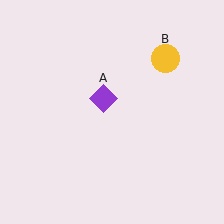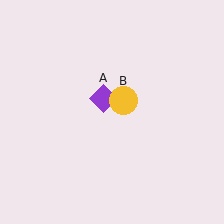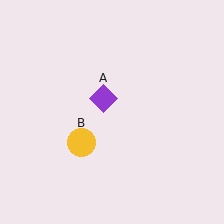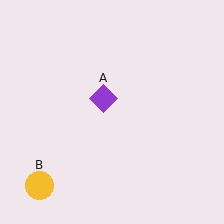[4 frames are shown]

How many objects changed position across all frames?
1 object changed position: yellow circle (object B).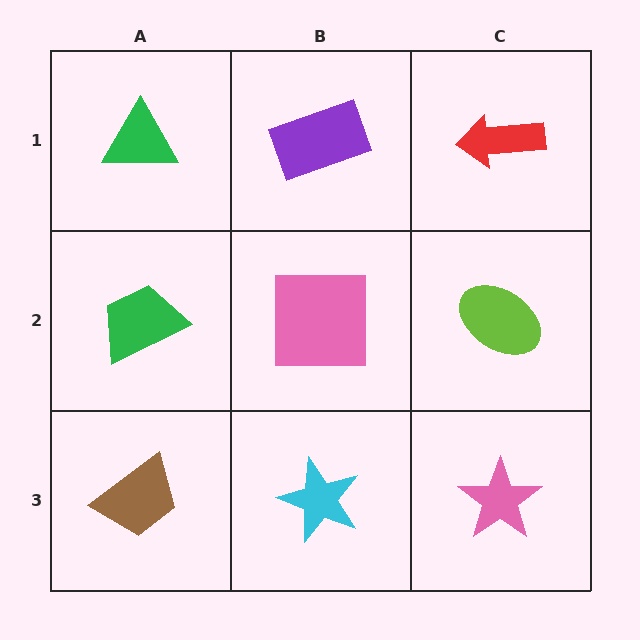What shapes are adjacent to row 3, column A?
A green trapezoid (row 2, column A), a cyan star (row 3, column B).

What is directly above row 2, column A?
A green triangle.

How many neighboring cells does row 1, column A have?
2.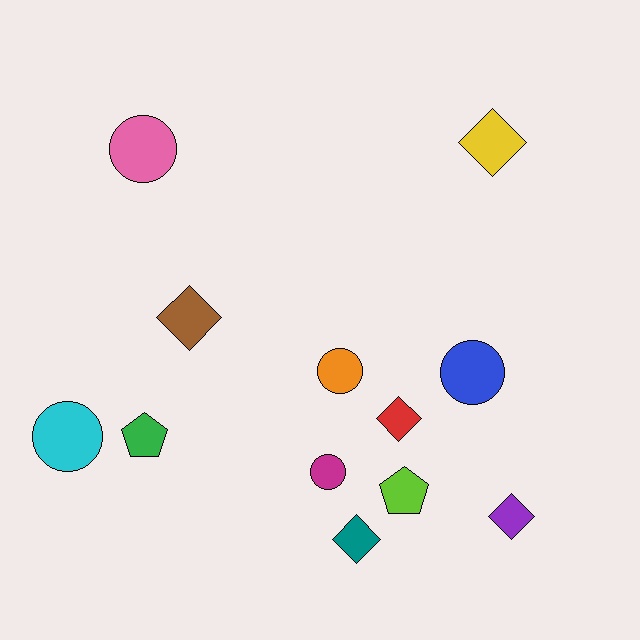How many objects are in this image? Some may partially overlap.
There are 12 objects.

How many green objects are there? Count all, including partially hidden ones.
There is 1 green object.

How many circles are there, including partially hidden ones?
There are 5 circles.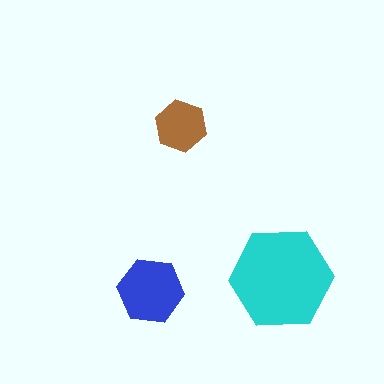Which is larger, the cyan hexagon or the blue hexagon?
The cyan one.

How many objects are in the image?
There are 3 objects in the image.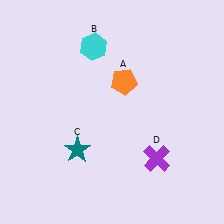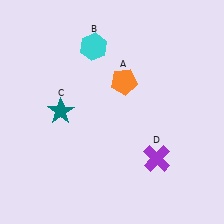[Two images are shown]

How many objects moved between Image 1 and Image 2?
1 object moved between the two images.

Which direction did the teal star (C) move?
The teal star (C) moved up.